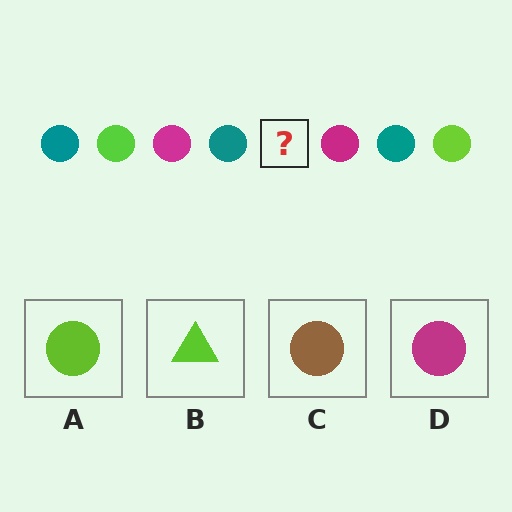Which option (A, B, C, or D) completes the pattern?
A.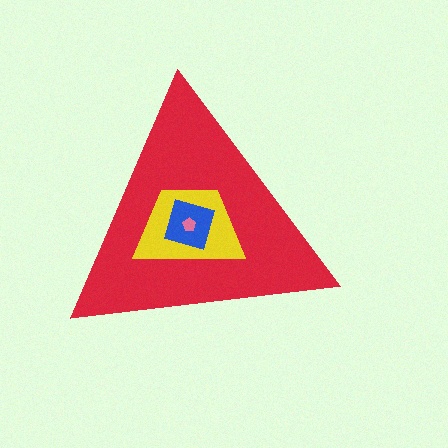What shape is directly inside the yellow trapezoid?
The blue diamond.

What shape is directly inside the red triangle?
The yellow trapezoid.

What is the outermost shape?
The red triangle.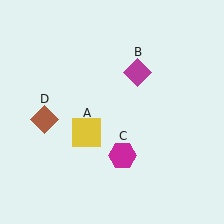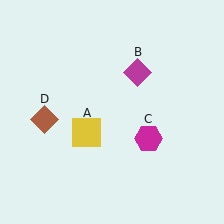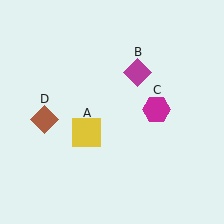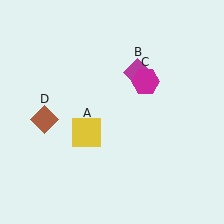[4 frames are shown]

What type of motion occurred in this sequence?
The magenta hexagon (object C) rotated counterclockwise around the center of the scene.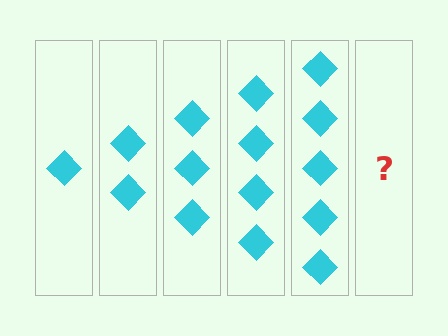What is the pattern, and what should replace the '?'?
The pattern is that each step adds one more diamond. The '?' should be 6 diamonds.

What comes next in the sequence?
The next element should be 6 diamonds.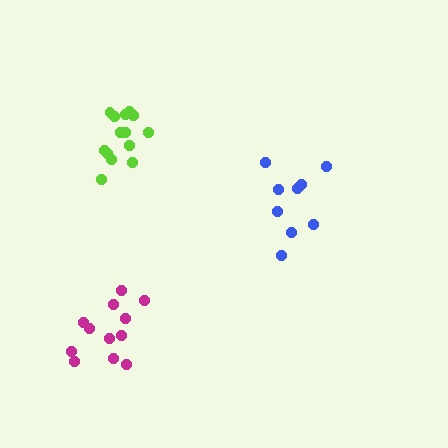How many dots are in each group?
Group 1: 12 dots, Group 2: 9 dots, Group 3: 14 dots (35 total).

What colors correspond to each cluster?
The clusters are colored: magenta, blue, lime.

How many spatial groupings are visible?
There are 3 spatial groupings.